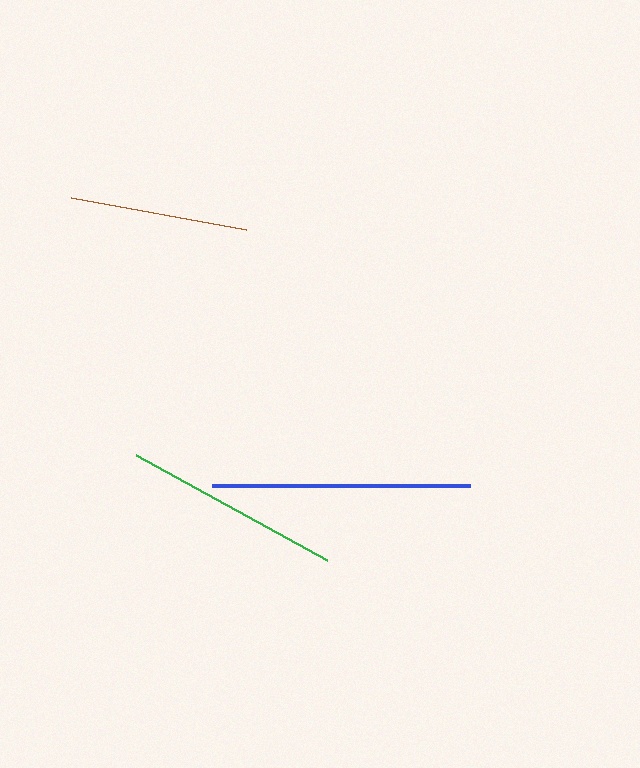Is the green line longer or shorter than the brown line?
The green line is longer than the brown line.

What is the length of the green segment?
The green segment is approximately 218 pixels long.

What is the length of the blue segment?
The blue segment is approximately 258 pixels long.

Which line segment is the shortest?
The brown line is the shortest at approximately 177 pixels.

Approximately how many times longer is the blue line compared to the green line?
The blue line is approximately 1.2 times the length of the green line.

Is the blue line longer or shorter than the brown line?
The blue line is longer than the brown line.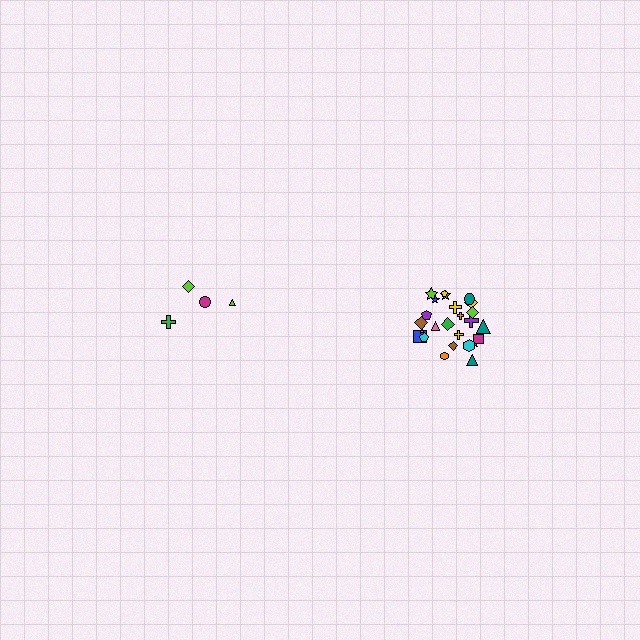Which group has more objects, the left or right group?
The right group.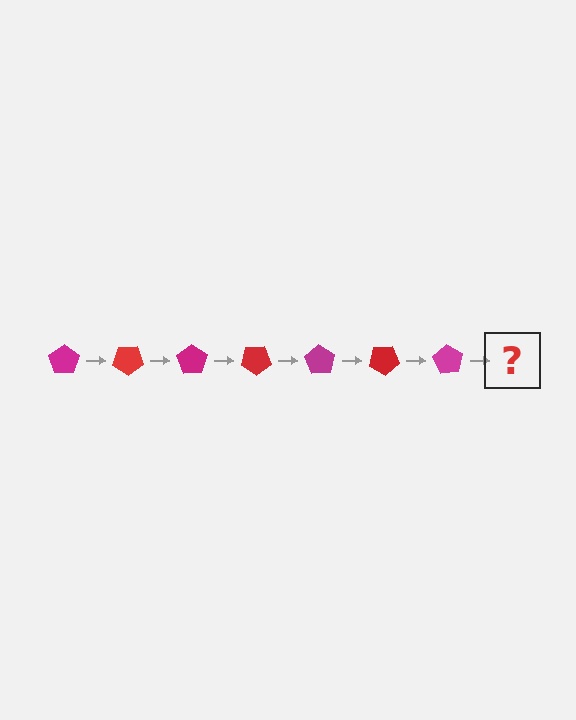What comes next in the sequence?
The next element should be a red pentagon, rotated 245 degrees from the start.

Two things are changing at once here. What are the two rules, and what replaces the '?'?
The two rules are that it rotates 35 degrees each step and the color cycles through magenta and red. The '?' should be a red pentagon, rotated 245 degrees from the start.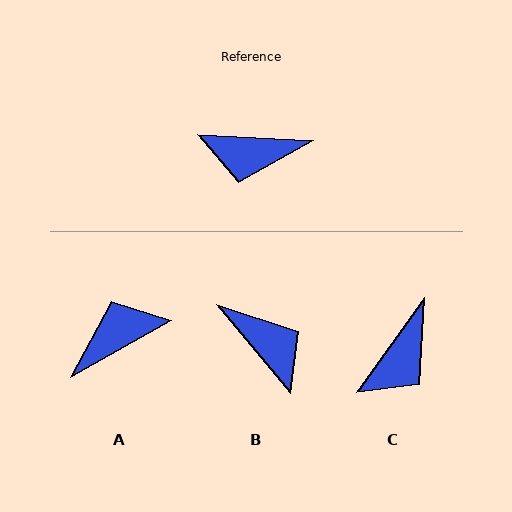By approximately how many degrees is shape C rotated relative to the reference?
Approximately 58 degrees counter-clockwise.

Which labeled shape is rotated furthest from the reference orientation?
A, about 148 degrees away.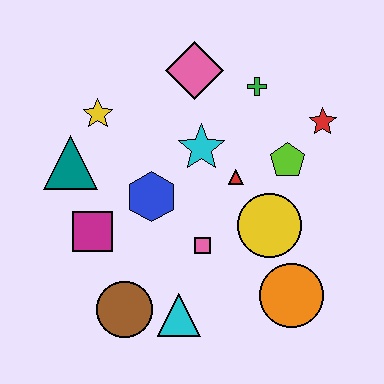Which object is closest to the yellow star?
The teal triangle is closest to the yellow star.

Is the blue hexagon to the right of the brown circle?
Yes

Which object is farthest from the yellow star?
The orange circle is farthest from the yellow star.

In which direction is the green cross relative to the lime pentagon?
The green cross is above the lime pentagon.